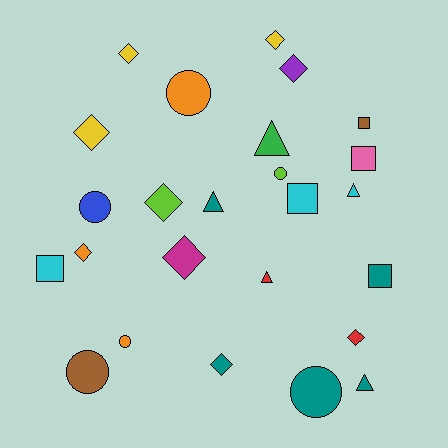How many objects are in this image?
There are 25 objects.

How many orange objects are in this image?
There are 3 orange objects.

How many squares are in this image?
There are 5 squares.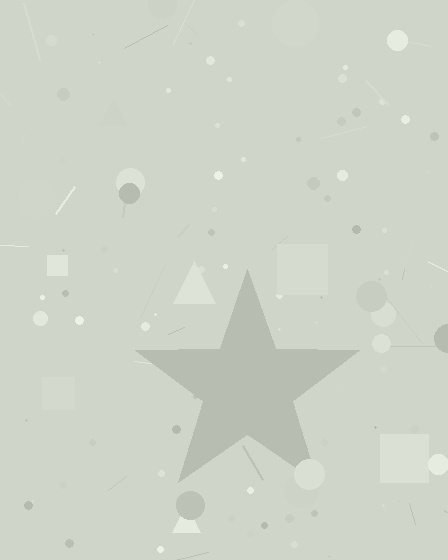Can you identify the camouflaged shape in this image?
The camouflaged shape is a star.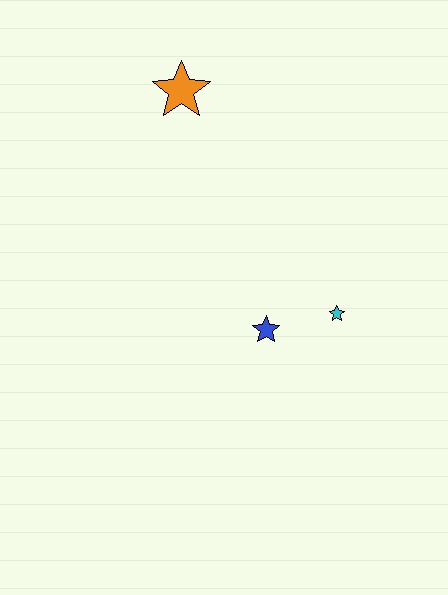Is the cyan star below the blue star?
No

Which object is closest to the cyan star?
The blue star is closest to the cyan star.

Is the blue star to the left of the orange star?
No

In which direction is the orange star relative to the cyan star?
The orange star is above the cyan star.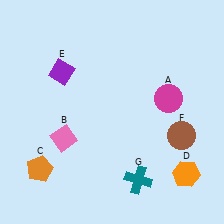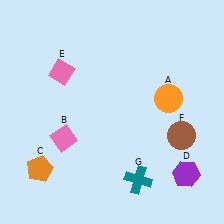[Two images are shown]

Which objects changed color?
A changed from magenta to orange. D changed from orange to purple. E changed from purple to pink.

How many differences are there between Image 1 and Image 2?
There are 3 differences between the two images.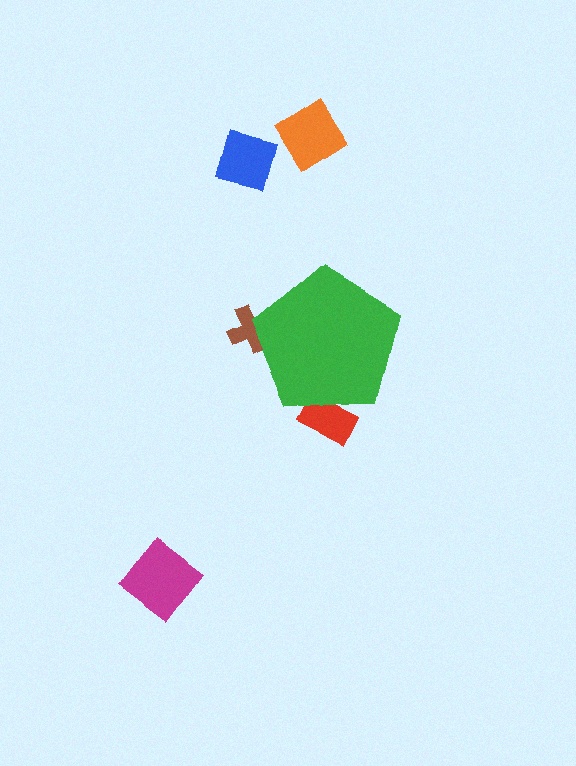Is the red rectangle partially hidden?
Yes, the red rectangle is partially hidden behind the green pentagon.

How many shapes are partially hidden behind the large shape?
2 shapes are partially hidden.